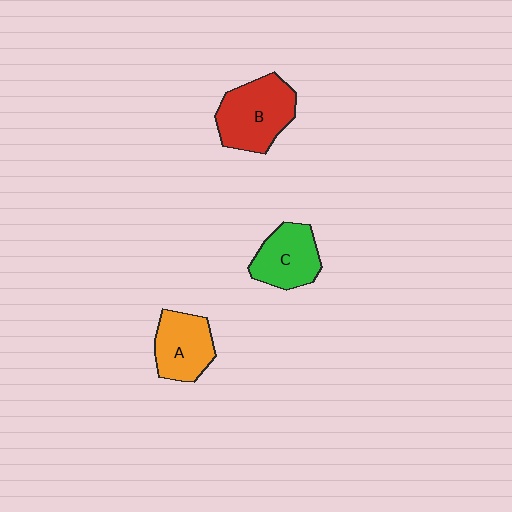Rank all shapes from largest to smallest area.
From largest to smallest: B (red), A (orange), C (green).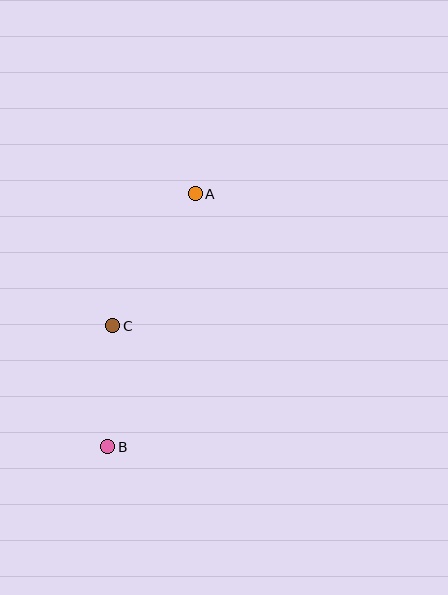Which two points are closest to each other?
Points B and C are closest to each other.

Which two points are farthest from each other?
Points A and B are farthest from each other.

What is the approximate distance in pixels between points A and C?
The distance between A and C is approximately 156 pixels.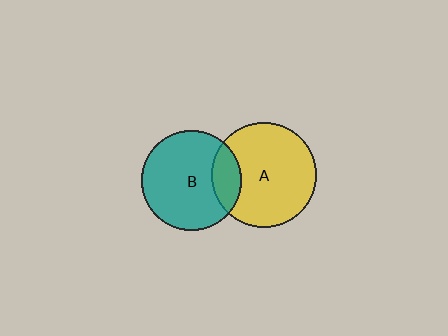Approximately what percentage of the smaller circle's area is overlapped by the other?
Approximately 20%.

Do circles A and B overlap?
Yes.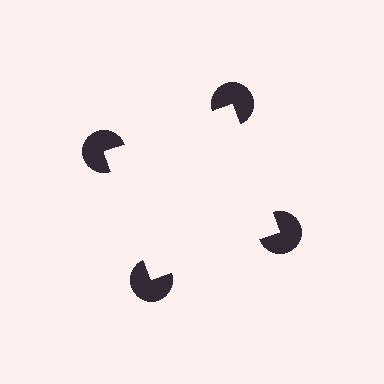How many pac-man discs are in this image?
There are 4 — one at each vertex of the illusory square.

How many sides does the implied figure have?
4 sides.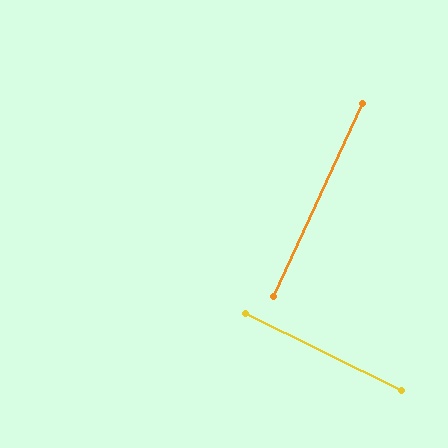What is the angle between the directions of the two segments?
Approximately 89 degrees.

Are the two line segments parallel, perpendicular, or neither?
Perpendicular — they meet at approximately 89°.